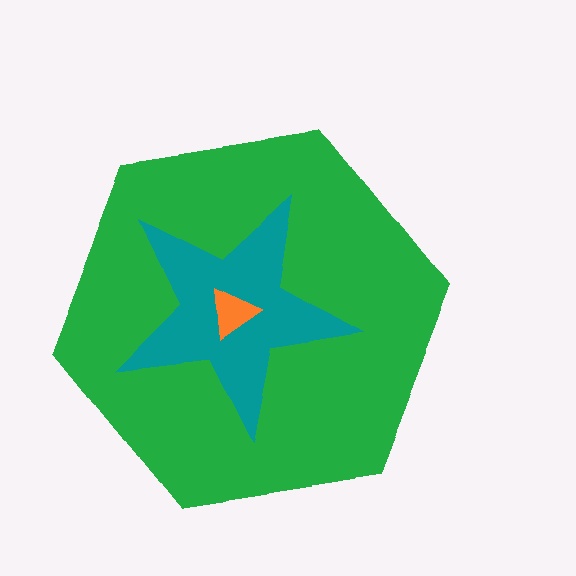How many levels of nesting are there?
3.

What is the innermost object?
The orange triangle.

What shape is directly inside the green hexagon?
The teal star.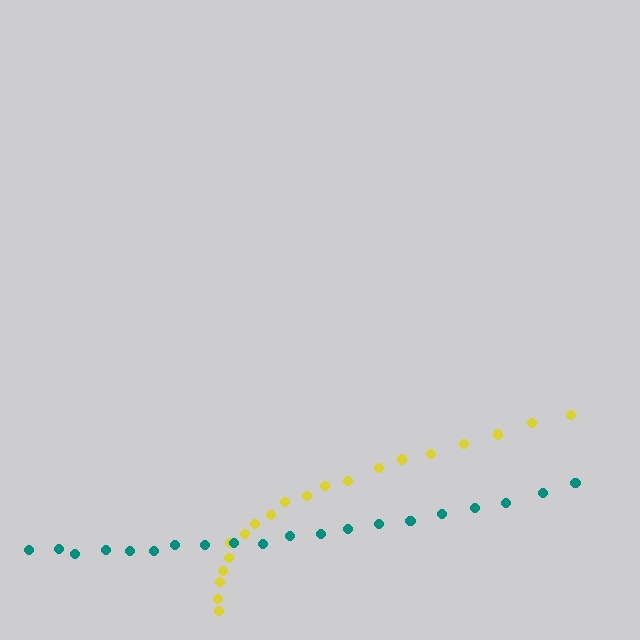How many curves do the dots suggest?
There are 2 distinct paths.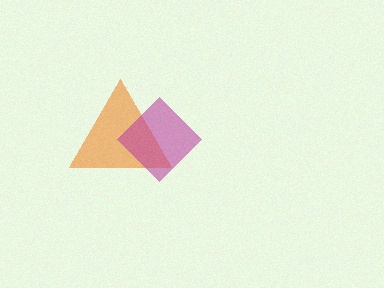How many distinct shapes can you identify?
There are 2 distinct shapes: an orange triangle, a magenta diamond.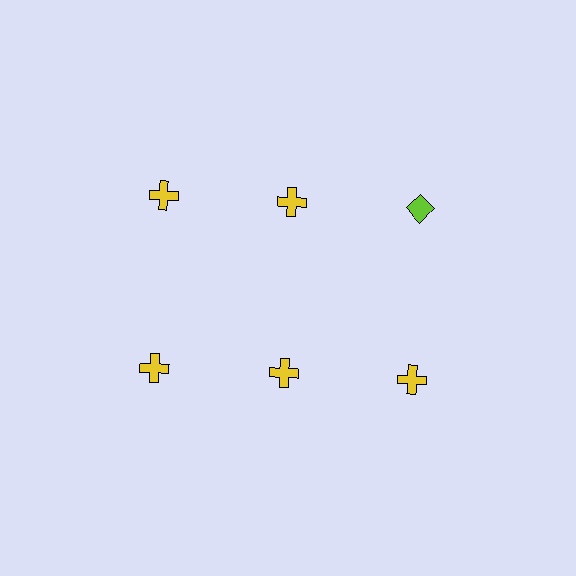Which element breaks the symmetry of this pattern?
The lime diamond in the top row, center column breaks the symmetry. All other shapes are yellow crosses.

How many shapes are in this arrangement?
There are 6 shapes arranged in a grid pattern.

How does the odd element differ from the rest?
It differs in both color (lime instead of yellow) and shape (diamond instead of cross).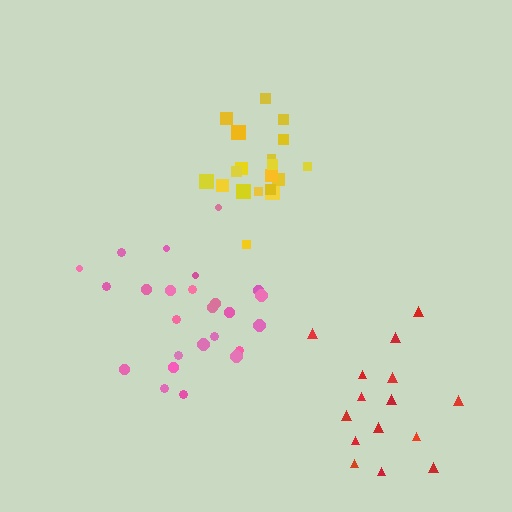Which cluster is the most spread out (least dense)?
Red.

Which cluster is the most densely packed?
Yellow.